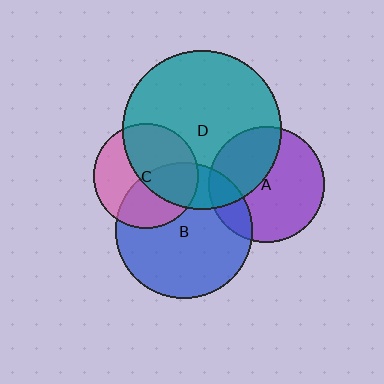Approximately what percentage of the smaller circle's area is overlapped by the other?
Approximately 45%.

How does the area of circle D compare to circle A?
Approximately 1.9 times.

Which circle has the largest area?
Circle D (teal).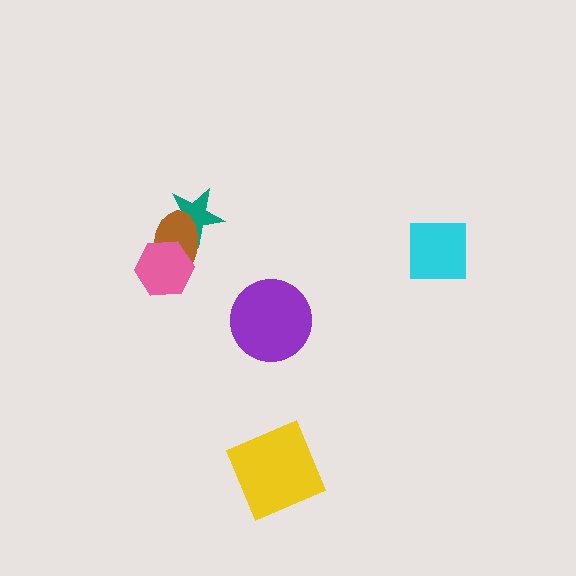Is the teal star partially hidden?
Yes, it is partially covered by another shape.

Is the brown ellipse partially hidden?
Yes, it is partially covered by another shape.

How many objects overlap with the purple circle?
0 objects overlap with the purple circle.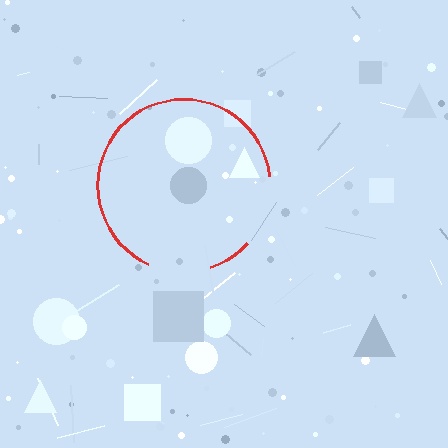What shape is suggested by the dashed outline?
The dashed outline suggests a circle.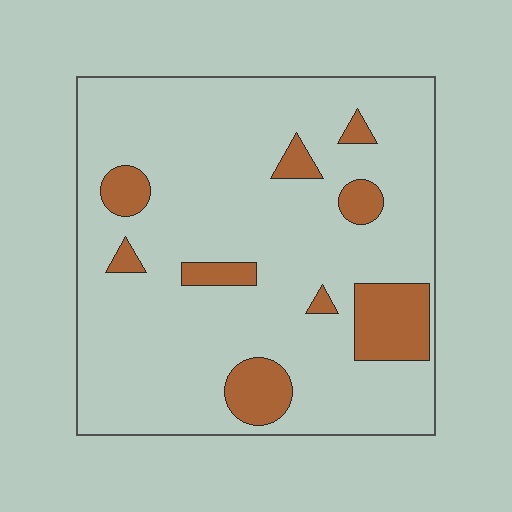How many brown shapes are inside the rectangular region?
9.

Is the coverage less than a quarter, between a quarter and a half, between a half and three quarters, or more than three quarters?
Less than a quarter.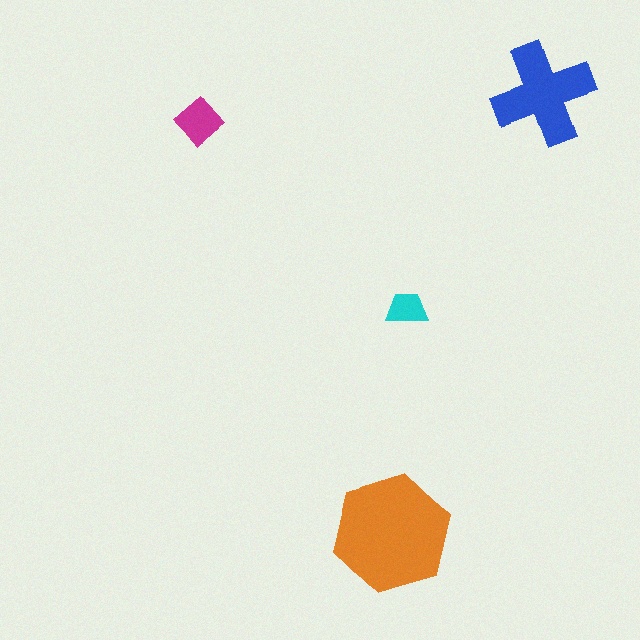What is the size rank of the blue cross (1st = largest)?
2nd.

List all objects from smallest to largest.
The cyan trapezoid, the magenta diamond, the blue cross, the orange hexagon.